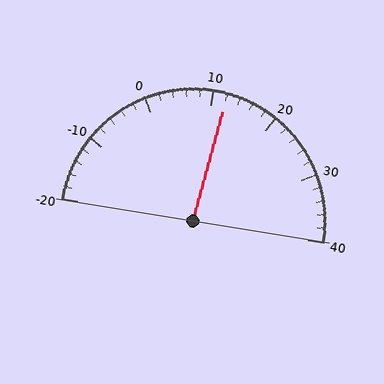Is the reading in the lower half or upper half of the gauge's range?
The reading is in the upper half of the range (-20 to 40).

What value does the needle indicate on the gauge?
The needle indicates approximately 12.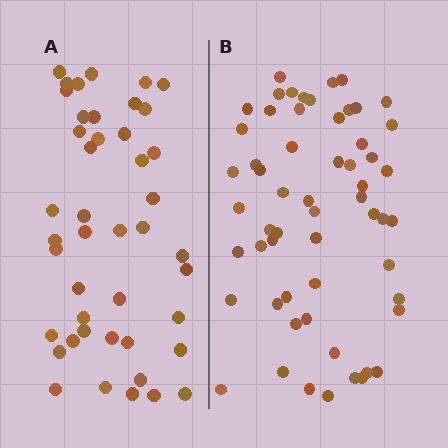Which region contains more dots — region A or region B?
Region B (the right region) has more dots.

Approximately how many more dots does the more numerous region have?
Region B has approximately 15 more dots than region A.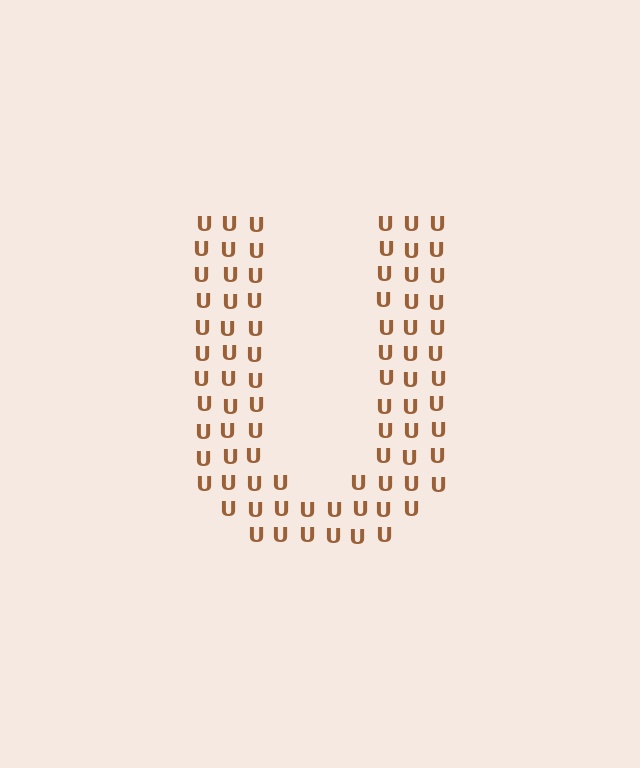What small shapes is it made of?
It is made of small letter U's.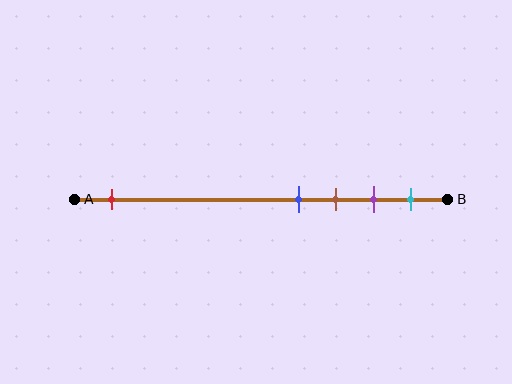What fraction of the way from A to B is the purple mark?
The purple mark is approximately 80% (0.8) of the way from A to B.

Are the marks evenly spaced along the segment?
No, the marks are not evenly spaced.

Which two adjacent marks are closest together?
The blue and brown marks are the closest adjacent pair.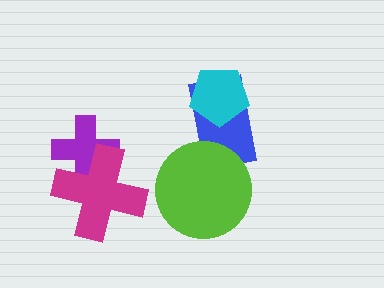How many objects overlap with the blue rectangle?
2 objects overlap with the blue rectangle.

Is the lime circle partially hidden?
No, no other shape covers it.